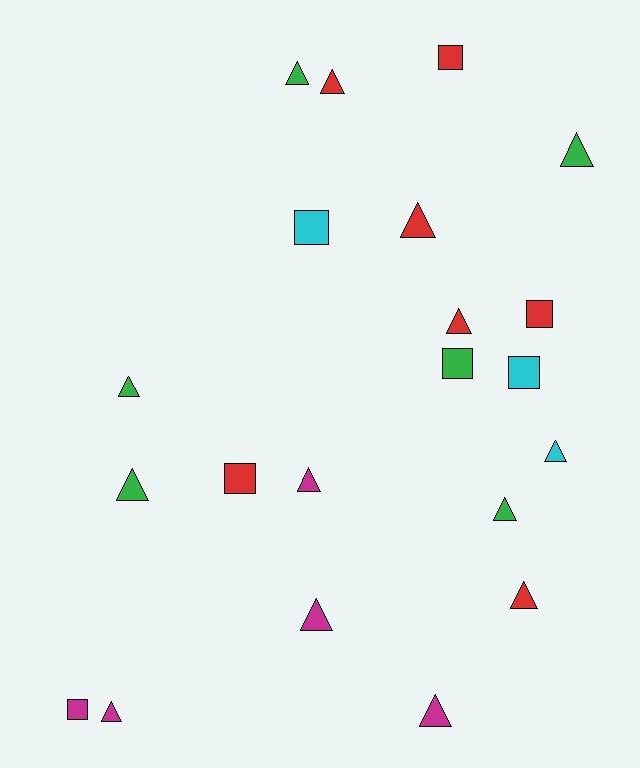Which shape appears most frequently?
Triangle, with 14 objects.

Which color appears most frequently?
Red, with 7 objects.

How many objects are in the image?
There are 21 objects.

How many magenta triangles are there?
There are 4 magenta triangles.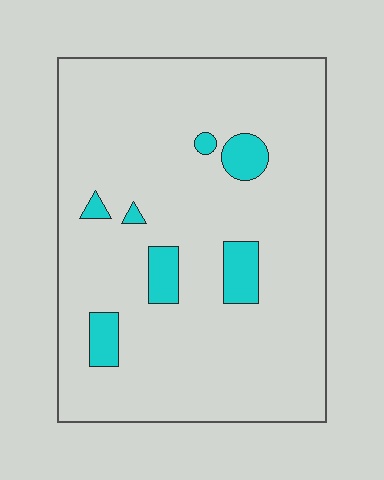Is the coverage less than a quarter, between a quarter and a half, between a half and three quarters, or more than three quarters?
Less than a quarter.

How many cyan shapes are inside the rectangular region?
7.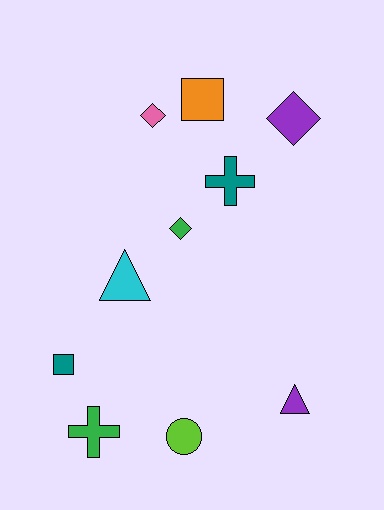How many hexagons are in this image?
There are no hexagons.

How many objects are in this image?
There are 10 objects.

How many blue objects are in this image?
There are no blue objects.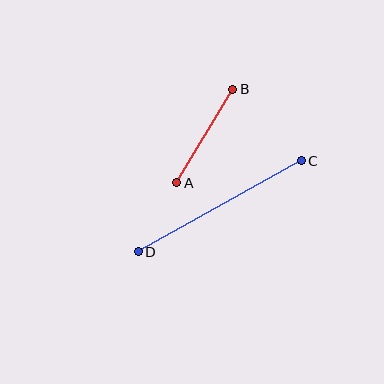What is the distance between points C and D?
The distance is approximately 186 pixels.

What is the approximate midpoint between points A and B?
The midpoint is at approximately (205, 136) pixels.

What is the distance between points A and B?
The distance is approximately 109 pixels.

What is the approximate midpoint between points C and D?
The midpoint is at approximately (220, 206) pixels.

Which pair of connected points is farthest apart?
Points C and D are farthest apart.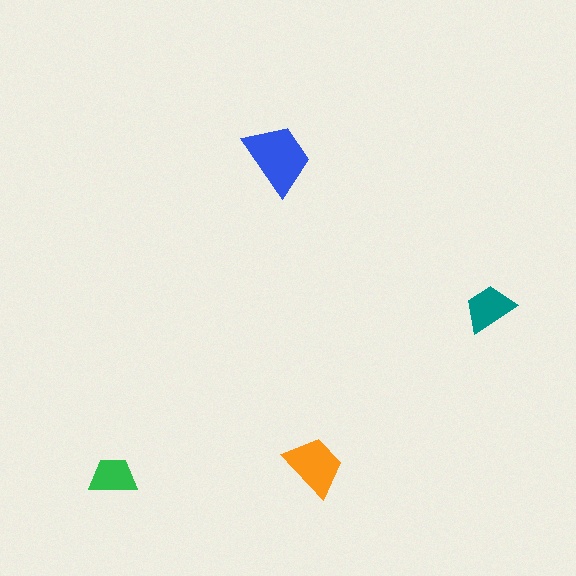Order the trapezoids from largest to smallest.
the blue one, the orange one, the teal one, the green one.